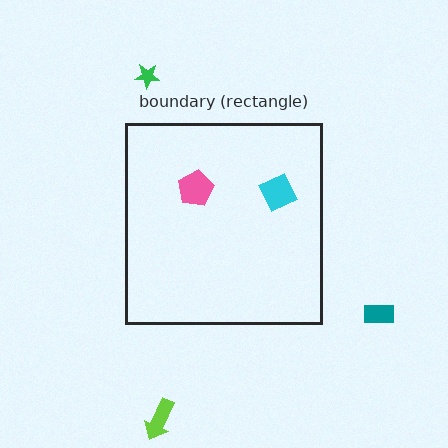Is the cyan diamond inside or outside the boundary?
Inside.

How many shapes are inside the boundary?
2 inside, 3 outside.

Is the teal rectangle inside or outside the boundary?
Outside.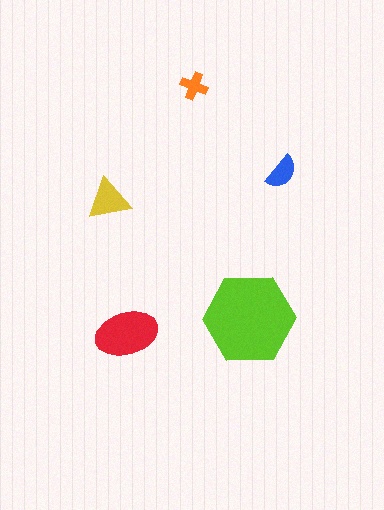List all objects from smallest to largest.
The orange cross, the blue semicircle, the yellow triangle, the red ellipse, the lime hexagon.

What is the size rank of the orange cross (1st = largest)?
5th.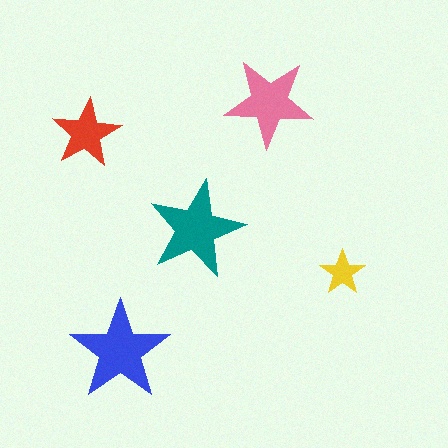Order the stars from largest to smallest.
the blue one, the teal one, the pink one, the red one, the yellow one.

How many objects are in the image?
There are 5 objects in the image.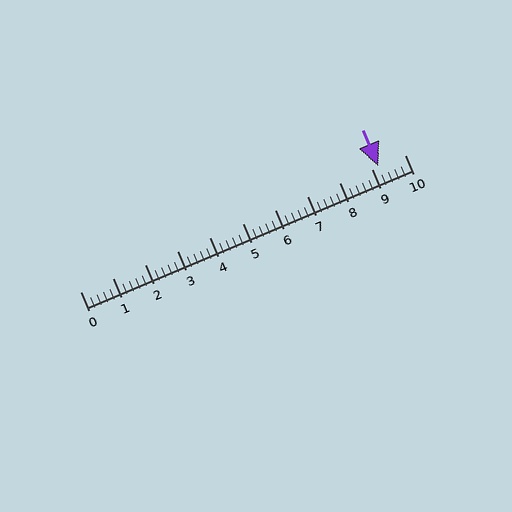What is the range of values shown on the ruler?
The ruler shows values from 0 to 10.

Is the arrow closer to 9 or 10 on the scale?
The arrow is closer to 9.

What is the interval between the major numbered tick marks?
The major tick marks are spaced 1 units apart.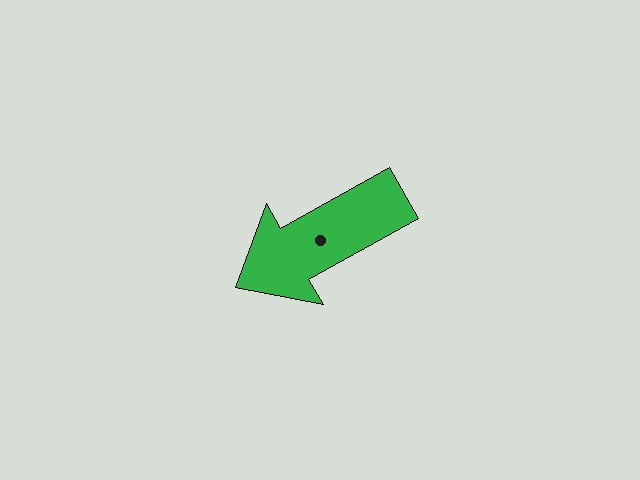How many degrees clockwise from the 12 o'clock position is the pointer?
Approximately 241 degrees.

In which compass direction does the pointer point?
Southwest.